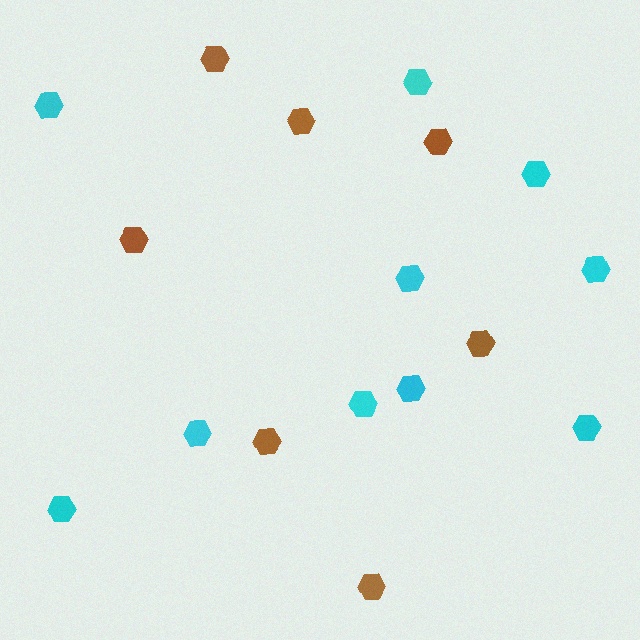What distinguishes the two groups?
There are 2 groups: one group of brown hexagons (7) and one group of cyan hexagons (10).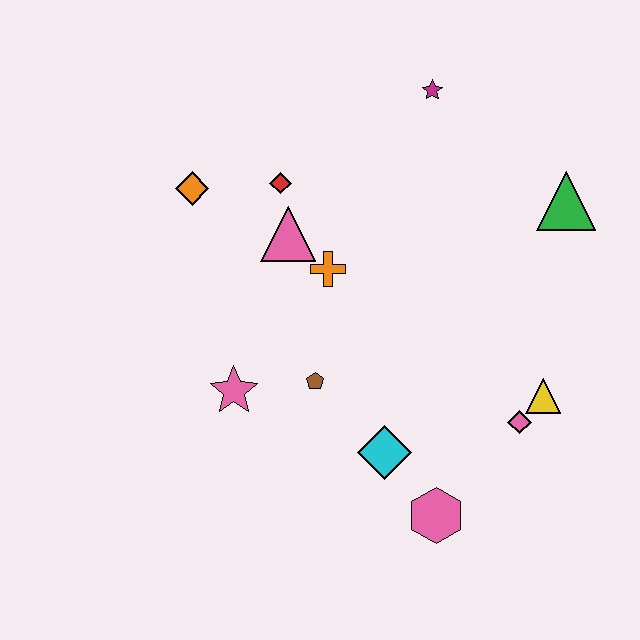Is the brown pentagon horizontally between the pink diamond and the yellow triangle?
No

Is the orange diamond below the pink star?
No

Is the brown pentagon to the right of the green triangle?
No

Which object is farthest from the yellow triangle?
The orange diamond is farthest from the yellow triangle.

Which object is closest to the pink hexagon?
The cyan diamond is closest to the pink hexagon.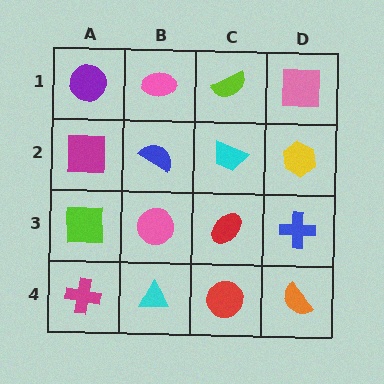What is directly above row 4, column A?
A lime square.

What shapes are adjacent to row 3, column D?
A yellow hexagon (row 2, column D), an orange semicircle (row 4, column D), a red ellipse (row 3, column C).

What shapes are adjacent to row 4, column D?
A blue cross (row 3, column D), a red circle (row 4, column C).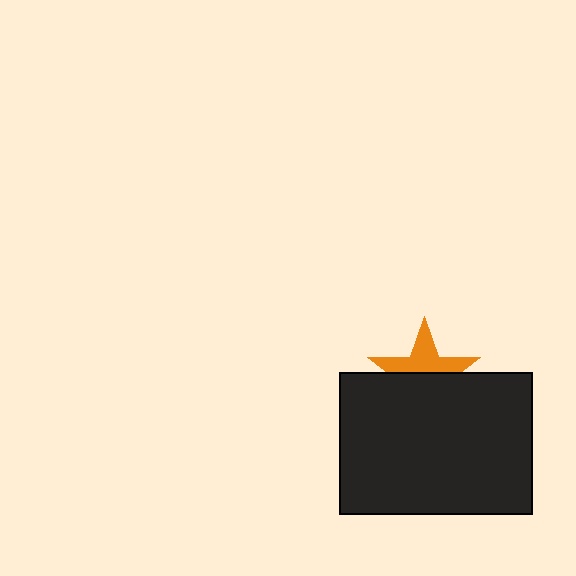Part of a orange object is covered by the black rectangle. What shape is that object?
It is a star.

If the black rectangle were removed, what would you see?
You would see the complete orange star.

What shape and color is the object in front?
The object in front is a black rectangle.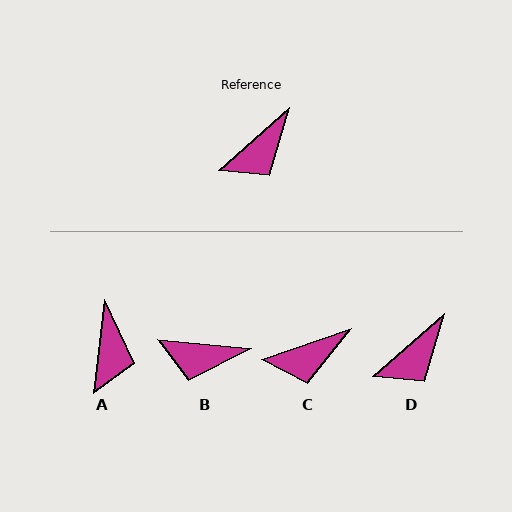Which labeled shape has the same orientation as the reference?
D.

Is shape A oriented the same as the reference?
No, it is off by about 42 degrees.